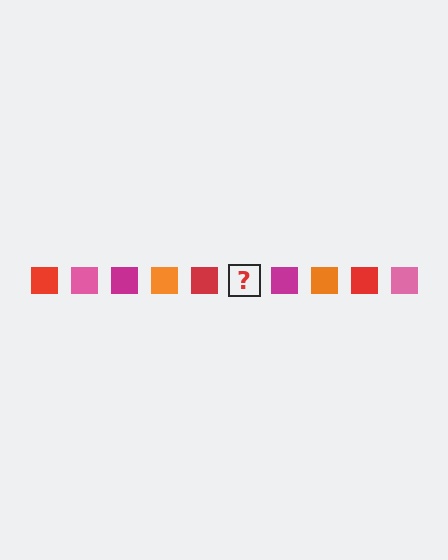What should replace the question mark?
The question mark should be replaced with a pink square.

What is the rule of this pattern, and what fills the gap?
The rule is that the pattern cycles through red, pink, magenta, orange squares. The gap should be filled with a pink square.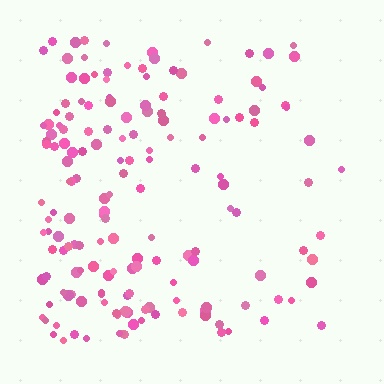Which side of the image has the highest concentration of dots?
The left.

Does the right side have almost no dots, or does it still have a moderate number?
Still a moderate number, just noticeably fewer than the left.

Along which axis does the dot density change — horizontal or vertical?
Horizontal.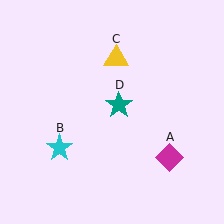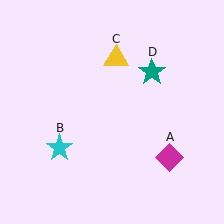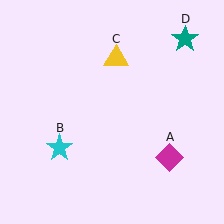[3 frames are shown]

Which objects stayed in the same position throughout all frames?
Magenta diamond (object A) and cyan star (object B) and yellow triangle (object C) remained stationary.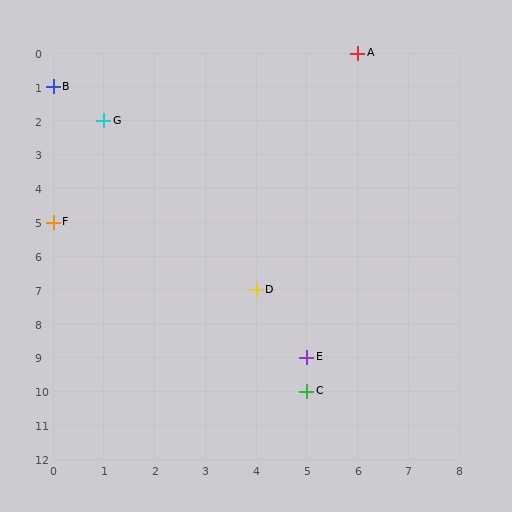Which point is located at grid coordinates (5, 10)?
Point C is at (5, 10).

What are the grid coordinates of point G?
Point G is at grid coordinates (1, 2).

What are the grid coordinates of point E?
Point E is at grid coordinates (5, 9).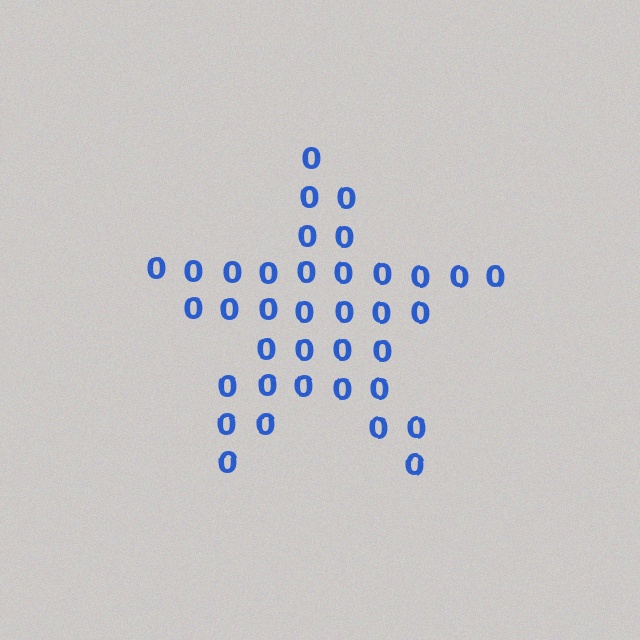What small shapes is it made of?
It is made of small digit 0's.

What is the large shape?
The large shape is a star.